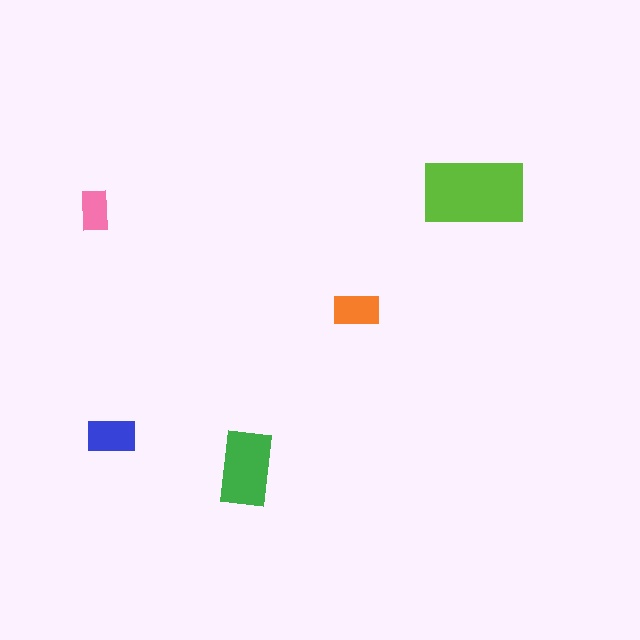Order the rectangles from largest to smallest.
the lime one, the green one, the blue one, the orange one, the pink one.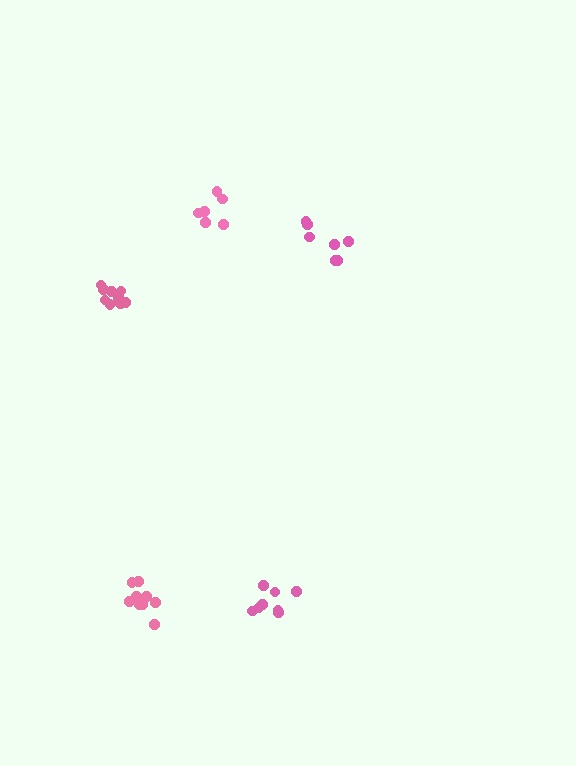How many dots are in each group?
Group 1: 11 dots, Group 2: 8 dots, Group 3: 7 dots, Group 4: 9 dots, Group 5: 6 dots (41 total).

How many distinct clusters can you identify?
There are 5 distinct clusters.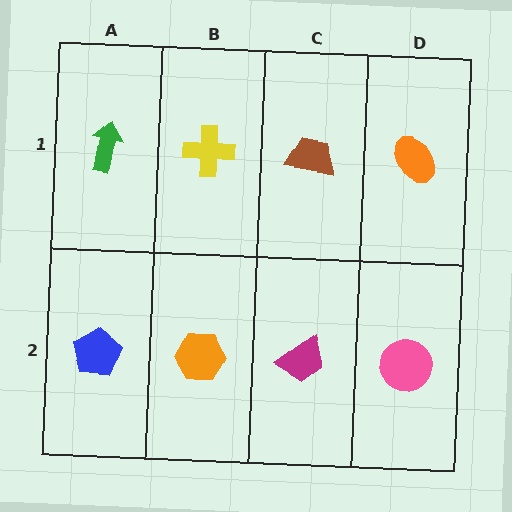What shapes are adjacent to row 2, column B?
A yellow cross (row 1, column B), a blue pentagon (row 2, column A), a magenta trapezoid (row 2, column C).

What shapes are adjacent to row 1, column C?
A magenta trapezoid (row 2, column C), a yellow cross (row 1, column B), an orange ellipse (row 1, column D).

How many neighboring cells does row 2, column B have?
3.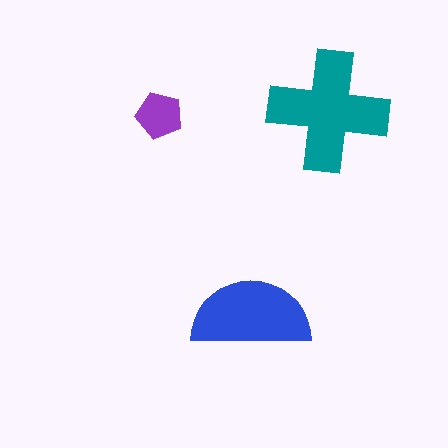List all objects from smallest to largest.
The purple pentagon, the blue semicircle, the teal cross.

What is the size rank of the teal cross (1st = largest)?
1st.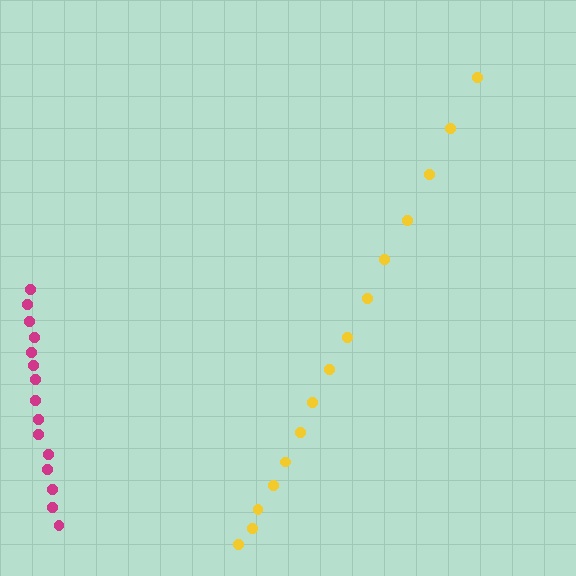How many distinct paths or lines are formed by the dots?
There are 2 distinct paths.